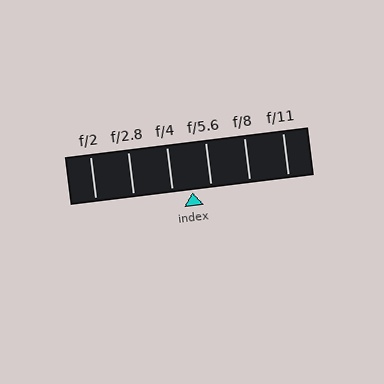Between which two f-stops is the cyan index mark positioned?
The index mark is between f/4 and f/5.6.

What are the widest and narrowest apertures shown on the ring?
The widest aperture shown is f/2 and the narrowest is f/11.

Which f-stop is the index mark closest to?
The index mark is closest to f/5.6.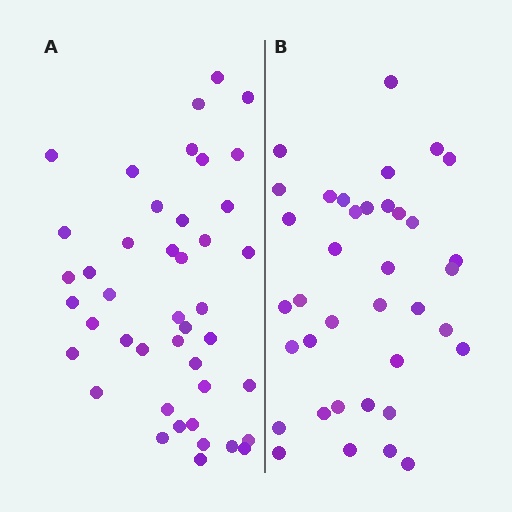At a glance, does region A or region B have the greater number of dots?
Region A (the left region) has more dots.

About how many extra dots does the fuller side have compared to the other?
Region A has about 6 more dots than region B.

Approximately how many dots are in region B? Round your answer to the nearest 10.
About 40 dots. (The exact count is 37, which rounds to 40.)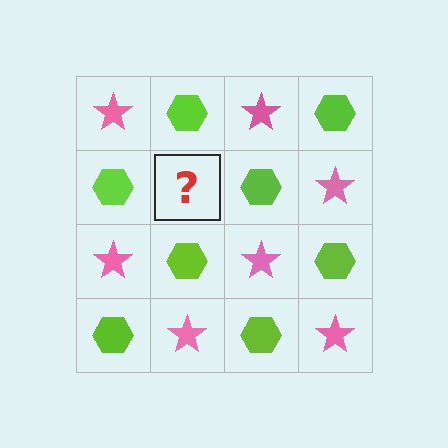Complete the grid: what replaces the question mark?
The question mark should be replaced with a pink star.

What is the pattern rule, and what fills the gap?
The rule is that it alternates pink star and lime hexagon in a checkerboard pattern. The gap should be filled with a pink star.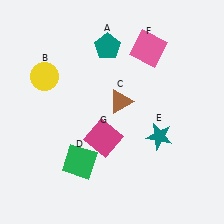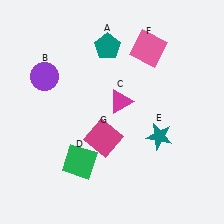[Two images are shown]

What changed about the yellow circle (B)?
In Image 1, B is yellow. In Image 2, it changed to purple.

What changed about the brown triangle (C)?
In Image 1, C is brown. In Image 2, it changed to magenta.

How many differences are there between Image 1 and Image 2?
There are 2 differences between the two images.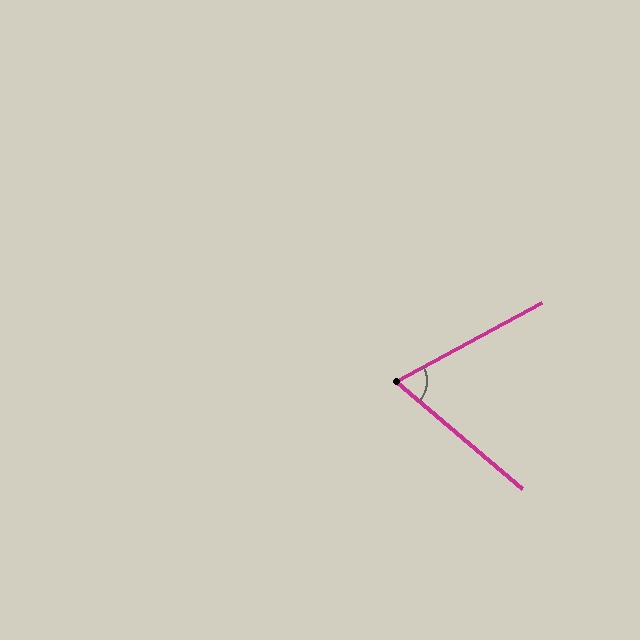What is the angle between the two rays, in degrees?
Approximately 69 degrees.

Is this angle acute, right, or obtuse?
It is acute.